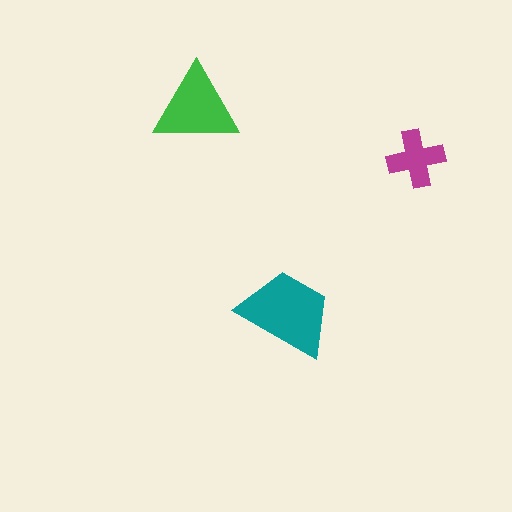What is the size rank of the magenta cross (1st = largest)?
3rd.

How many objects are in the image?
There are 3 objects in the image.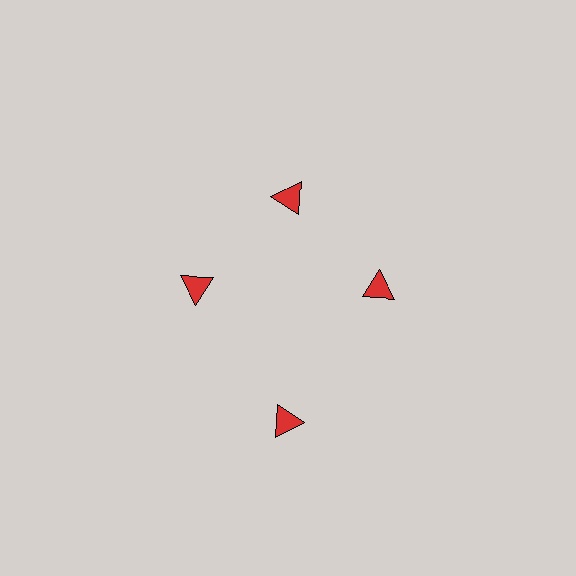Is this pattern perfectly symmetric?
No. The 4 red triangles are arranged in a ring, but one element near the 6 o'clock position is pushed outward from the center, breaking the 4-fold rotational symmetry.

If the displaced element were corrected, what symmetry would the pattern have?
It would have 4-fold rotational symmetry — the pattern would map onto itself every 90 degrees.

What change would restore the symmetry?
The symmetry would be restored by moving it inward, back onto the ring so that all 4 triangles sit at equal angles and equal distance from the center.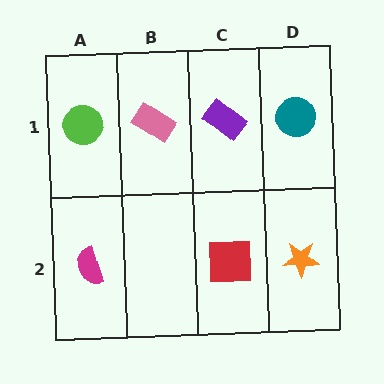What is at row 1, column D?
A teal circle.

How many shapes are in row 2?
3 shapes.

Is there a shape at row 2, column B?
No, that cell is empty.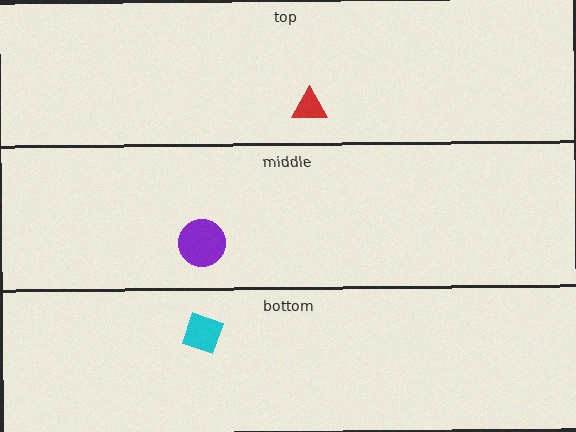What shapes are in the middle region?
The purple circle.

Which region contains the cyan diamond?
The bottom region.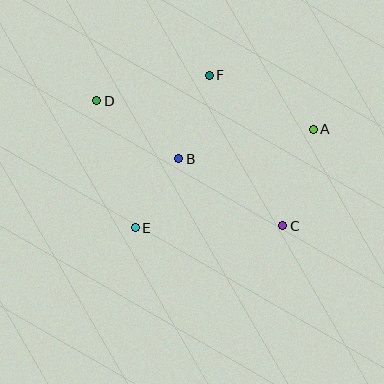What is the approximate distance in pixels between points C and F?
The distance between C and F is approximately 168 pixels.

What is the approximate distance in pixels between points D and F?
The distance between D and F is approximately 115 pixels.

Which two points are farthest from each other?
Points C and D are farthest from each other.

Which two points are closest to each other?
Points B and E are closest to each other.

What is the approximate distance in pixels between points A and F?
The distance between A and F is approximately 118 pixels.